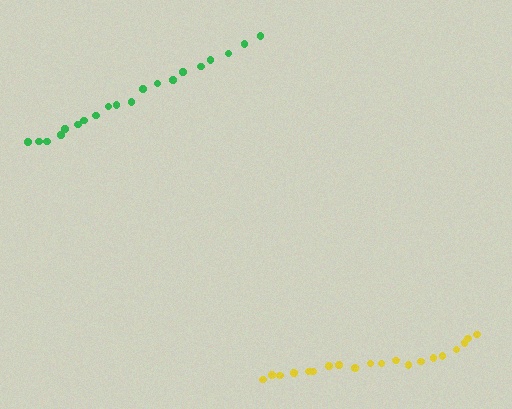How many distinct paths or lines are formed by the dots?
There are 2 distinct paths.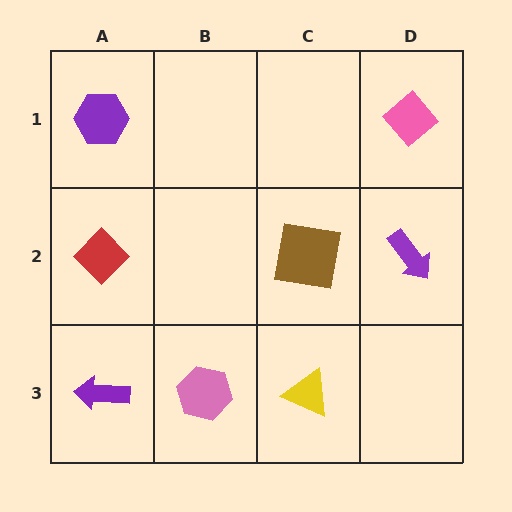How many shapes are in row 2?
3 shapes.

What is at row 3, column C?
A yellow triangle.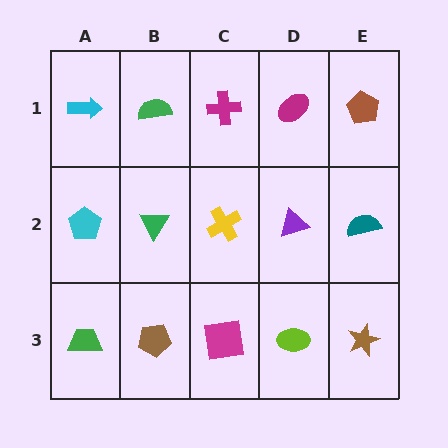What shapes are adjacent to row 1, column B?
A green triangle (row 2, column B), a cyan arrow (row 1, column A), a magenta cross (row 1, column C).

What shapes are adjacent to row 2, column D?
A magenta ellipse (row 1, column D), a lime ellipse (row 3, column D), a yellow cross (row 2, column C), a teal semicircle (row 2, column E).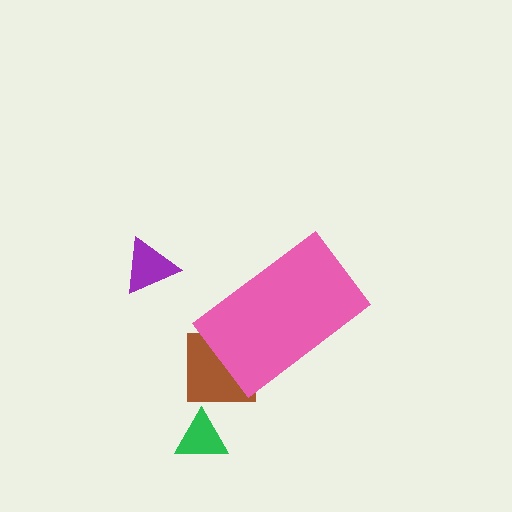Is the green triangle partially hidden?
No, the green triangle is fully visible.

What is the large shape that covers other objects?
A pink rectangle.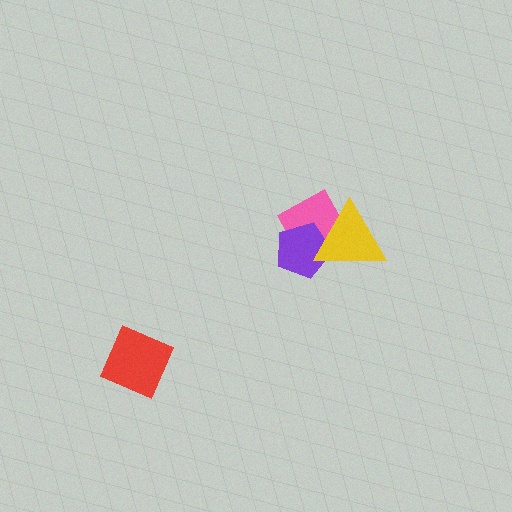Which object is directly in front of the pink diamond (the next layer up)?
The purple pentagon is directly in front of the pink diamond.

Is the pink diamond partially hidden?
Yes, it is partially covered by another shape.